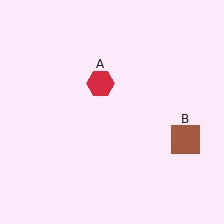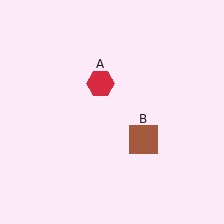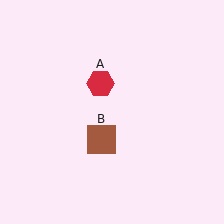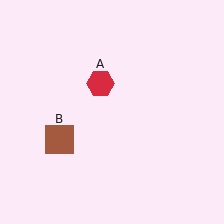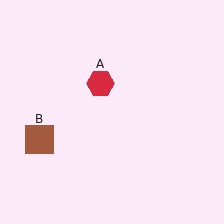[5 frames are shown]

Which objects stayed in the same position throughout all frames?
Red hexagon (object A) remained stationary.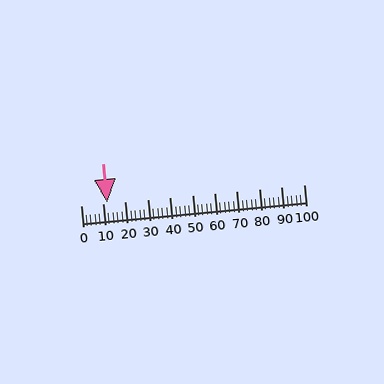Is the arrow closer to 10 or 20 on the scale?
The arrow is closer to 10.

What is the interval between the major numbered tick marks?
The major tick marks are spaced 10 units apart.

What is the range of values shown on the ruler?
The ruler shows values from 0 to 100.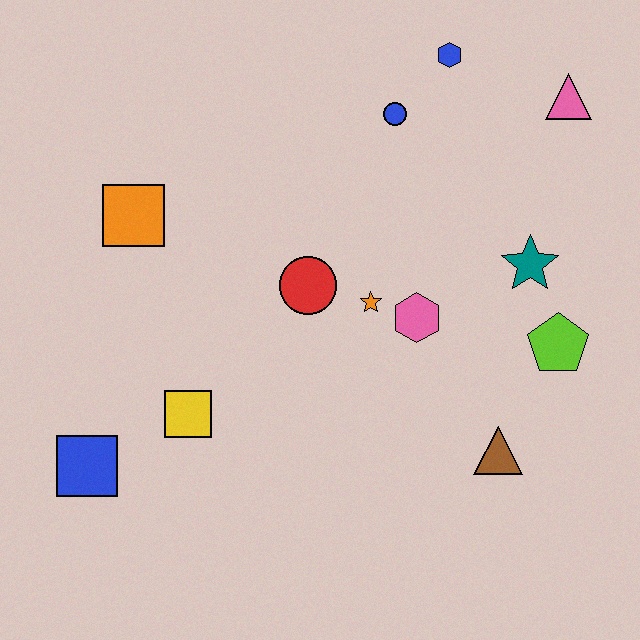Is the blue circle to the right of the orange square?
Yes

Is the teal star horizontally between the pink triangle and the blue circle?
Yes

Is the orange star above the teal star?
No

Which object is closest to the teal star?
The lime pentagon is closest to the teal star.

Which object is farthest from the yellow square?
The pink triangle is farthest from the yellow square.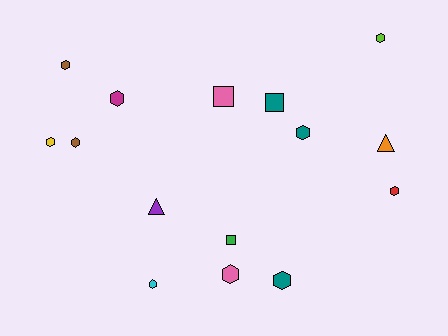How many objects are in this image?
There are 15 objects.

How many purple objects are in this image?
There is 1 purple object.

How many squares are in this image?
There are 3 squares.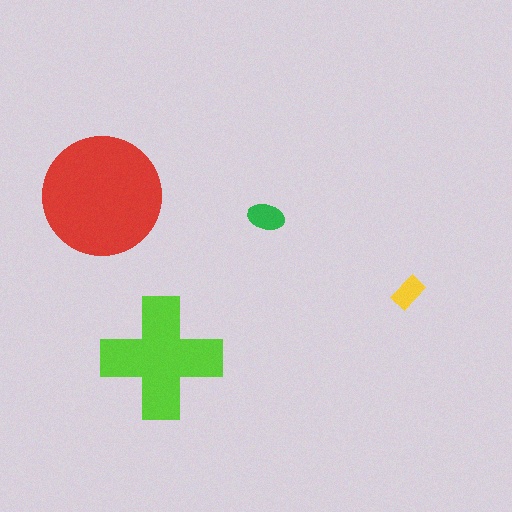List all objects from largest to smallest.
The red circle, the lime cross, the green ellipse, the yellow rectangle.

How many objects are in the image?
There are 4 objects in the image.